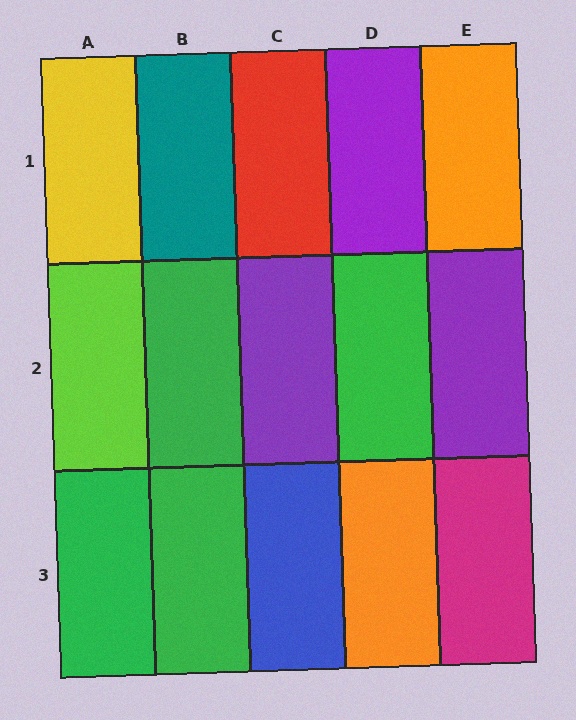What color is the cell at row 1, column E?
Orange.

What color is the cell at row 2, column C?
Purple.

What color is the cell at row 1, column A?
Yellow.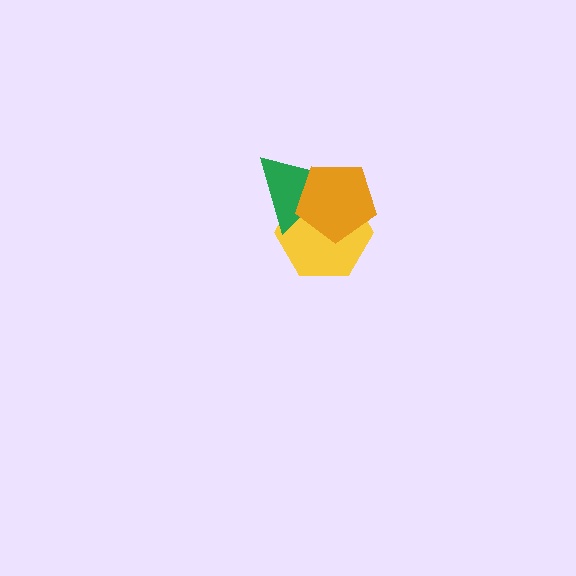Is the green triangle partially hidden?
Yes, it is partially covered by another shape.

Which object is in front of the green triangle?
The orange pentagon is in front of the green triangle.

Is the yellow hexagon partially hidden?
Yes, it is partially covered by another shape.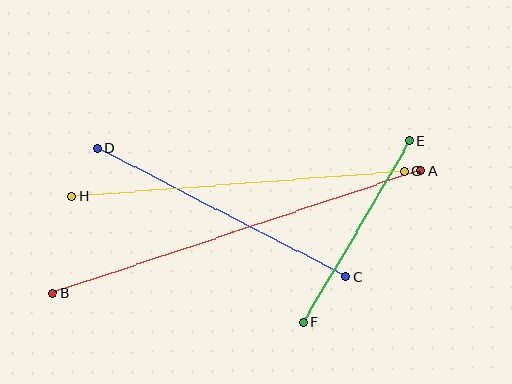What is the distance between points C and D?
The distance is approximately 279 pixels.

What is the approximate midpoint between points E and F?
The midpoint is at approximately (356, 232) pixels.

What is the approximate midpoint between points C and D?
The midpoint is at approximately (222, 212) pixels.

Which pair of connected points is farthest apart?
Points A and B are farthest apart.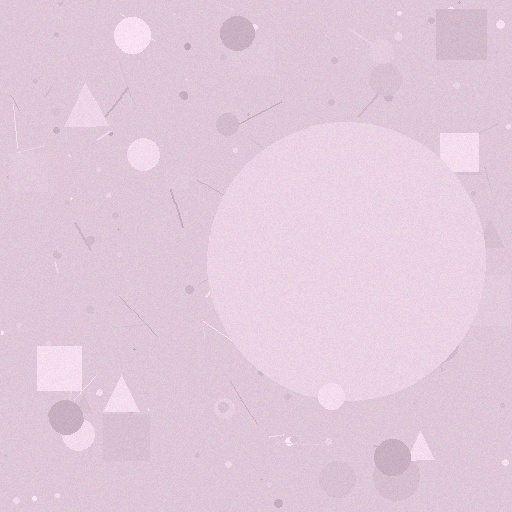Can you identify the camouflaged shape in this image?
The camouflaged shape is a circle.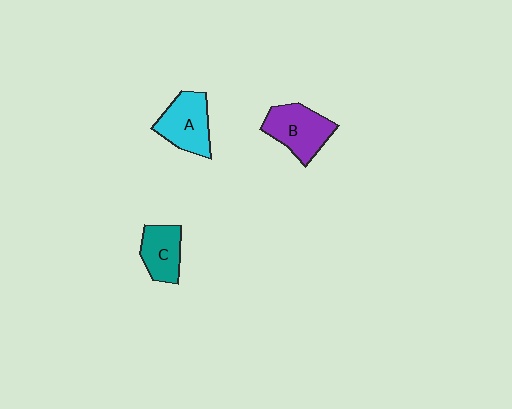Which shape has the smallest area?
Shape C (teal).